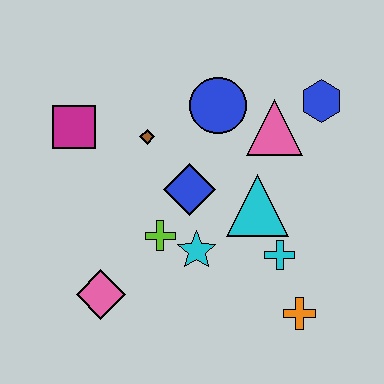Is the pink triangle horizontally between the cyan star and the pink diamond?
No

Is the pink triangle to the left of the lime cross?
No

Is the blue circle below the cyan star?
No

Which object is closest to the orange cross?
The cyan cross is closest to the orange cross.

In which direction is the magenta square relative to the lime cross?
The magenta square is above the lime cross.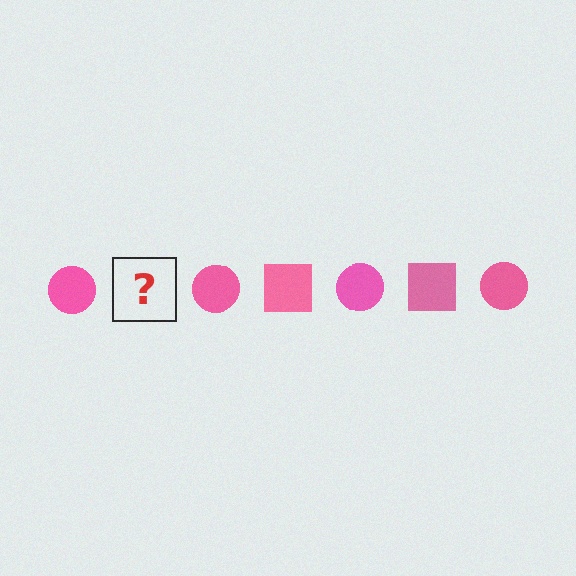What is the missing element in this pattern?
The missing element is a pink square.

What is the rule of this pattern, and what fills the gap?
The rule is that the pattern cycles through circle, square shapes in pink. The gap should be filled with a pink square.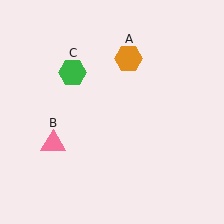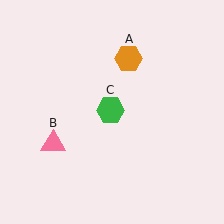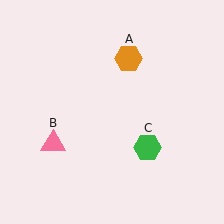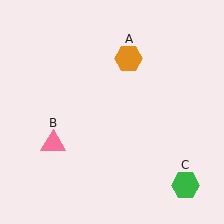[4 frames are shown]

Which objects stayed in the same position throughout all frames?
Orange hexagon (object A) and pink triangle (object B) remained stationary.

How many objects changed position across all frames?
1 object changed position: green hexagon (object C).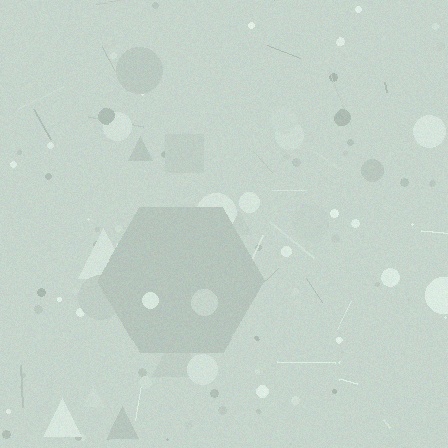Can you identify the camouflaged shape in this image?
The camouflaged shape is a hexagon.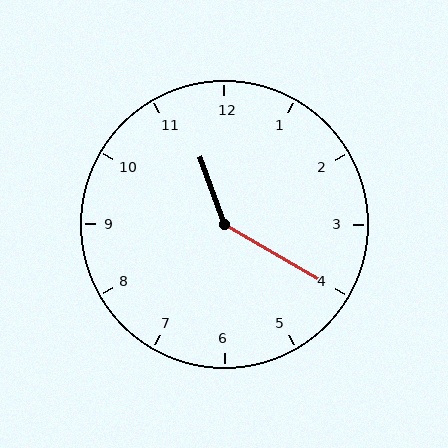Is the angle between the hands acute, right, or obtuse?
It is obtuse.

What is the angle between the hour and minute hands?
Approximately 140 degrees.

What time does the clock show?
11:20.